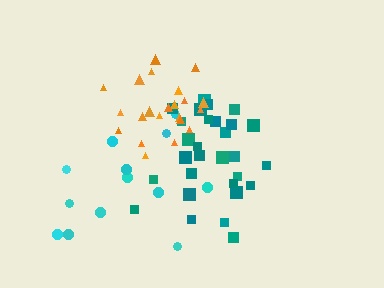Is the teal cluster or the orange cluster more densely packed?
Teal.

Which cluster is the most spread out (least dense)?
Cyan.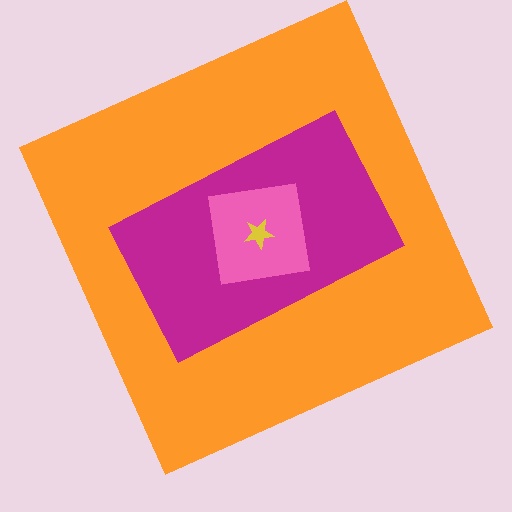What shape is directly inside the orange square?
The magenta rectangle.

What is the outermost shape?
The orange square.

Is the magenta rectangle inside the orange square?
Yes.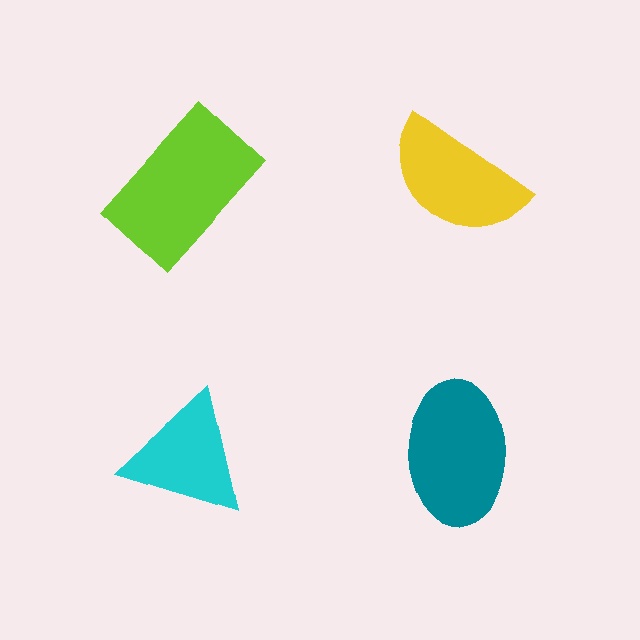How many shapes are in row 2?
2 shapes.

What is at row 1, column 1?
A lime rectangle.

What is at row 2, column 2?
A teal ellipse.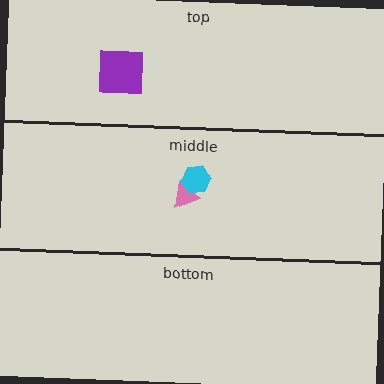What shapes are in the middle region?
The pink triangle, the cyan hexagon.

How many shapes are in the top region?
1.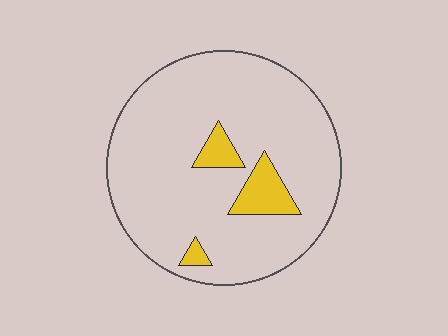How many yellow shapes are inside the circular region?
3.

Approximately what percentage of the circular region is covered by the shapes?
Approximately 10%.